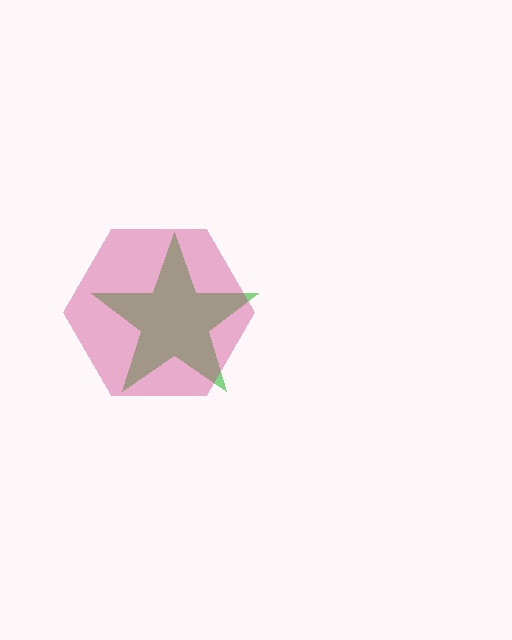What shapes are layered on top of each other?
The layered shapes are: a green star, a magenta hexagon.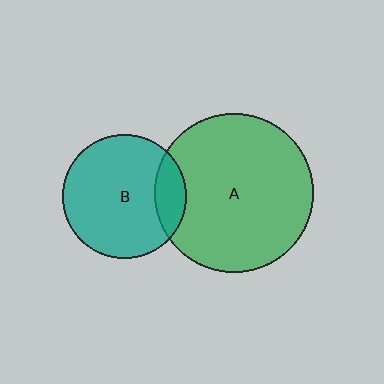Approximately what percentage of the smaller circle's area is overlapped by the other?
Approximately 15%.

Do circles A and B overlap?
Yes.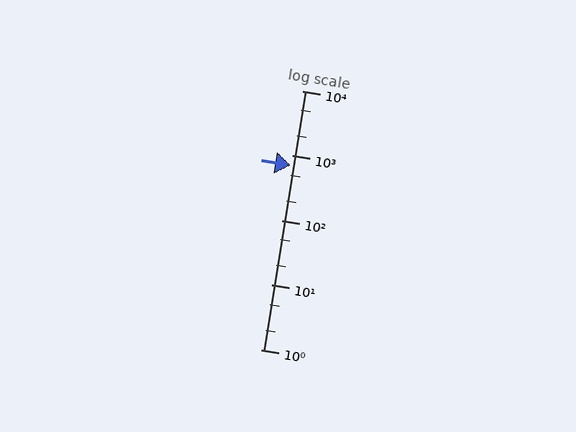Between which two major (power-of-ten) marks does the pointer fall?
The pointer is between 100 and 1000.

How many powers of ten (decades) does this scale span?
The scale spans 4 decades, from 1 to 10000.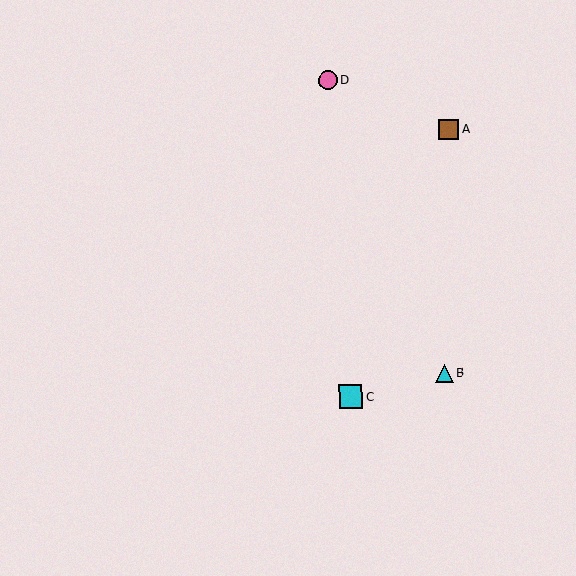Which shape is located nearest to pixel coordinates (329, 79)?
The pink circle (labeled D) at (328, 80) is nearest to that location.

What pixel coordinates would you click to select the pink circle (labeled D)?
Click at (328, 80) to select the pink circle D.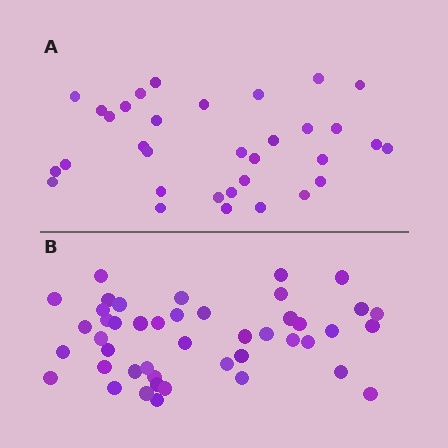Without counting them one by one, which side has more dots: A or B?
Region B (the bottom region) has more dots.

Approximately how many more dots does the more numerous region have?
Region B has roughly 12 or so more dots than region A.